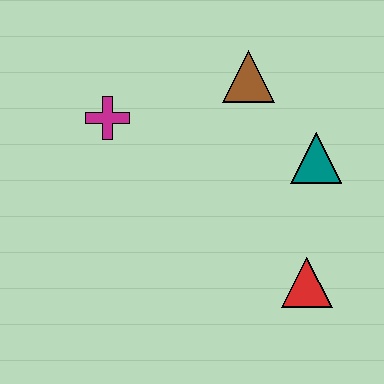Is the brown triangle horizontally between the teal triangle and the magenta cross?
Yes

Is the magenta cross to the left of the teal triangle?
Yes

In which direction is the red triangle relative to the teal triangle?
The red triangle is below the teal triangle.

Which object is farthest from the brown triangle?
The red triangle is farthest from the brown triangle.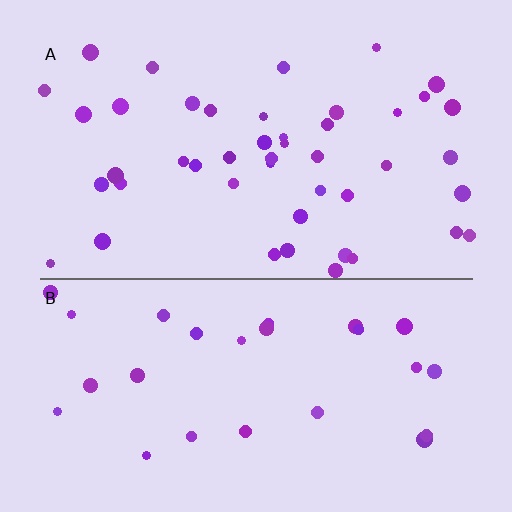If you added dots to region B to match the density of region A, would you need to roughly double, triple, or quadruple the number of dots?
Approximately double.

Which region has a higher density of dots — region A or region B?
A (the top).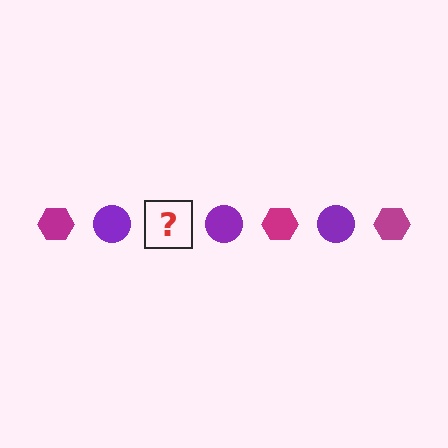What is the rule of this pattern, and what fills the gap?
The rule is that the pattern alternates between magenta hexagon and purple circle. The gap should be filled with a magenta hexagon.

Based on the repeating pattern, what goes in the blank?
The blank should be a magenta hexagon.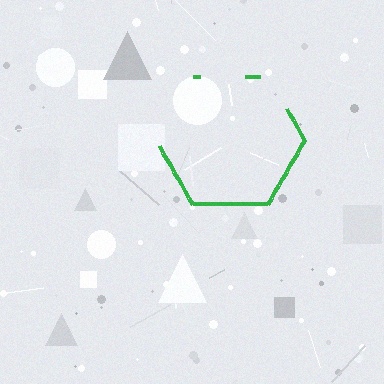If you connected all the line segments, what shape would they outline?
They would outline a hexagon.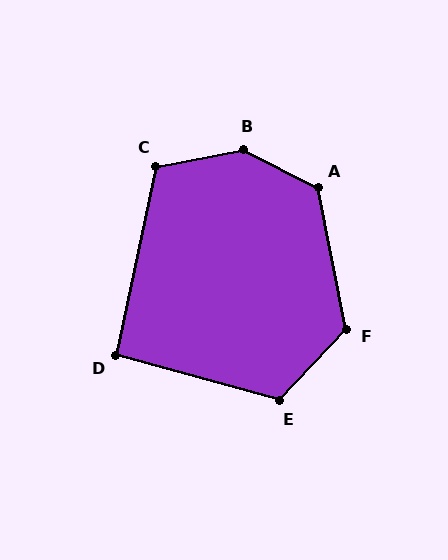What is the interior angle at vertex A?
Approximately 128 degrees (obtuse).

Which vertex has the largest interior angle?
B, at approximately 142 degrees.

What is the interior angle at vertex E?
Approximately 118 degrees (obtuse).